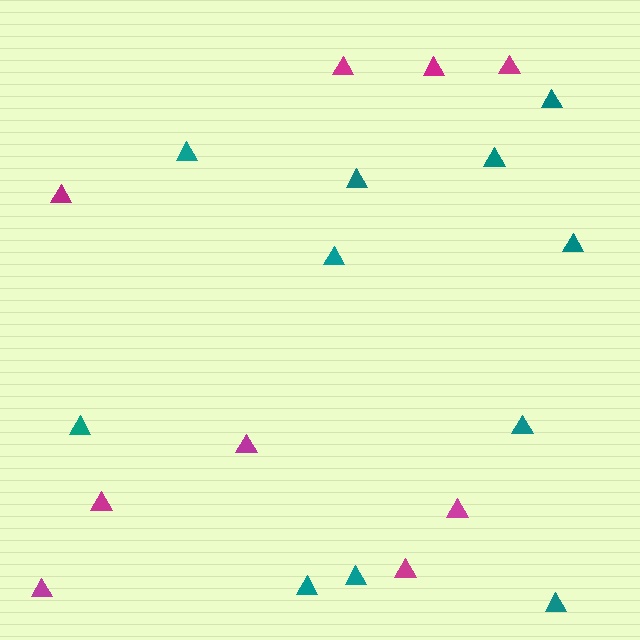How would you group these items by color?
There are 2 groups: one group of magenta triangles (9) and one group of teal triangles (11).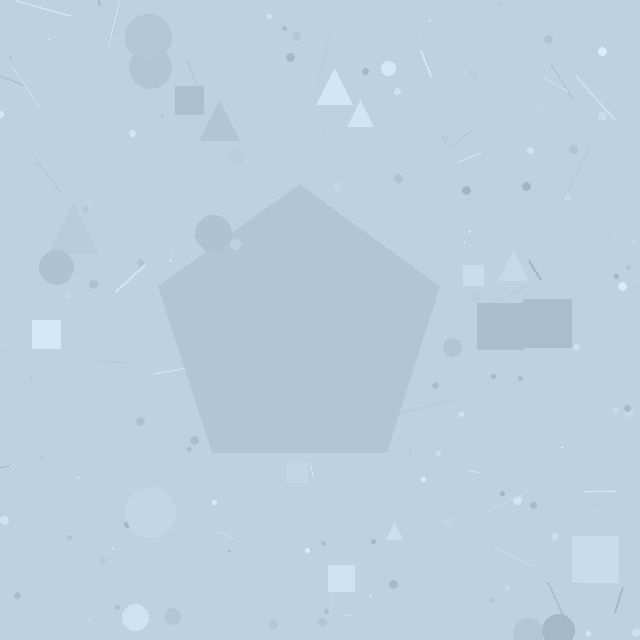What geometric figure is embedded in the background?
A pentagon is embedded in the background.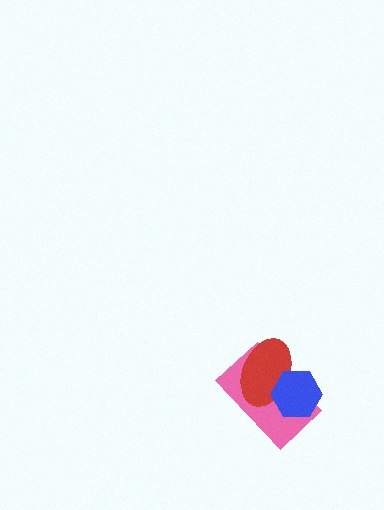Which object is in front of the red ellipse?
The blue hexagon is in front of the red ellipse.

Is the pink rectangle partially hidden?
Yes, it is partially covered by another shape.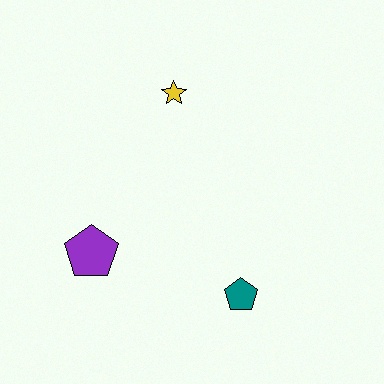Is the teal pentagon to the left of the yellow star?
No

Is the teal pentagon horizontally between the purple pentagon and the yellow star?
No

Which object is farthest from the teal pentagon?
The yellow star is farthest from the teal pentagon.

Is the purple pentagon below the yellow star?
Yes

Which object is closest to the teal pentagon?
The purple pentagon is closest to the teal pentagon.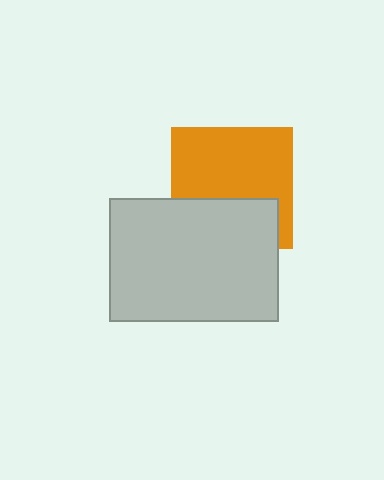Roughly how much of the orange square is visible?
About half of it is visible (roughly 62%).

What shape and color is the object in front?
The object in front is a light gray rectangle.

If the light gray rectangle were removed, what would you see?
You would see the complete orange square.